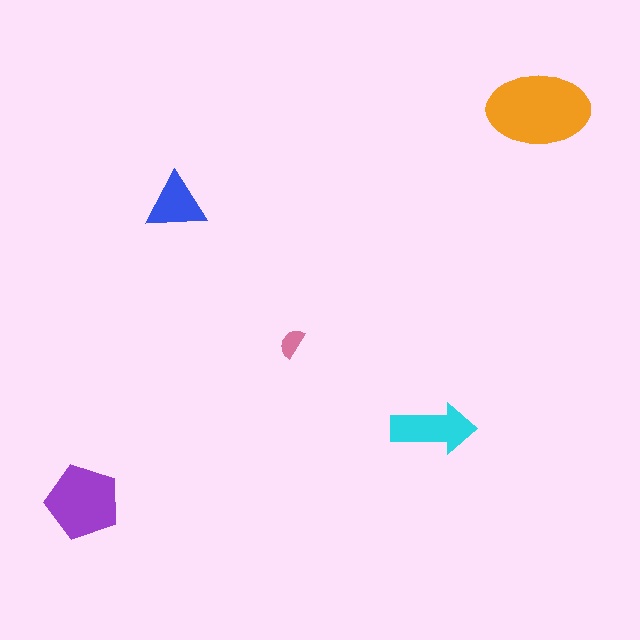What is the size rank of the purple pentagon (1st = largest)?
2nd.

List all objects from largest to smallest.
The orange ellipse, the purple pentagon, the cyan arrow, the blue triangle, the pink semicircle.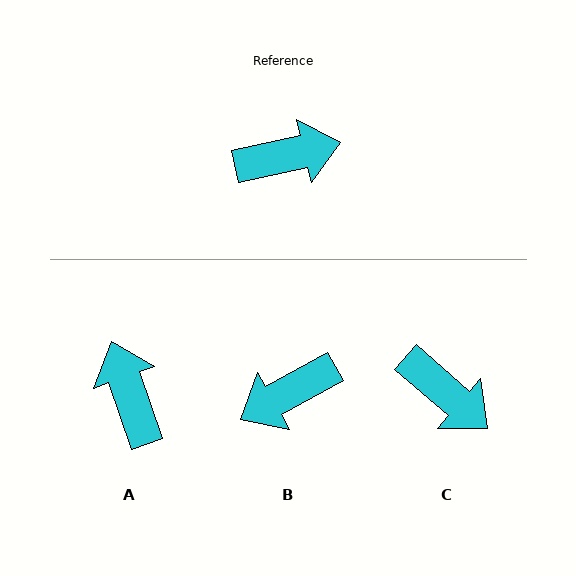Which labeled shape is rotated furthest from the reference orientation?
B, about 164 degrees away.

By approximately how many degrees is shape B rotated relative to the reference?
Approximately 164 degrees clockwise.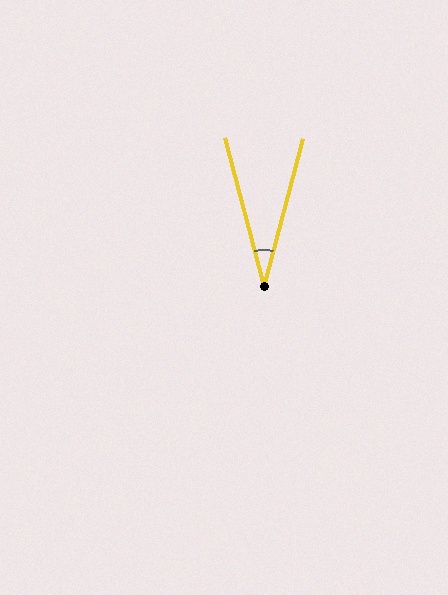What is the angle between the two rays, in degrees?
Approximately 29 degrees.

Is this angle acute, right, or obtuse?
It is acute.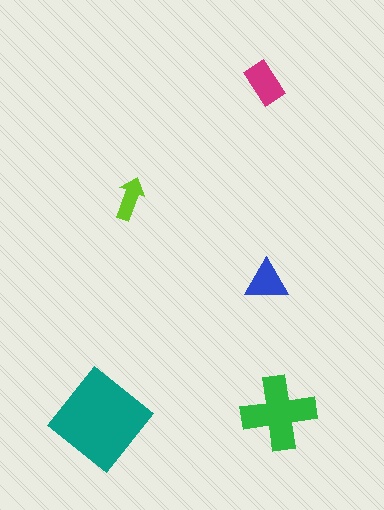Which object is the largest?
The teal diamond.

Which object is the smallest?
The lime arrow.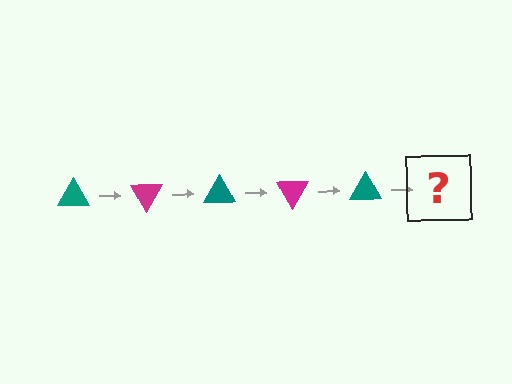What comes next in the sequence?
The next element should be a magenta triangle, rotated 300 degrees from the start.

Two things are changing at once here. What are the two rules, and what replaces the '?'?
The two rules are that it rotates 60 degrees each step and the color cycles through teal and magenta. The '?' should be a magenta triangle, rotated 300 degrees from the start.